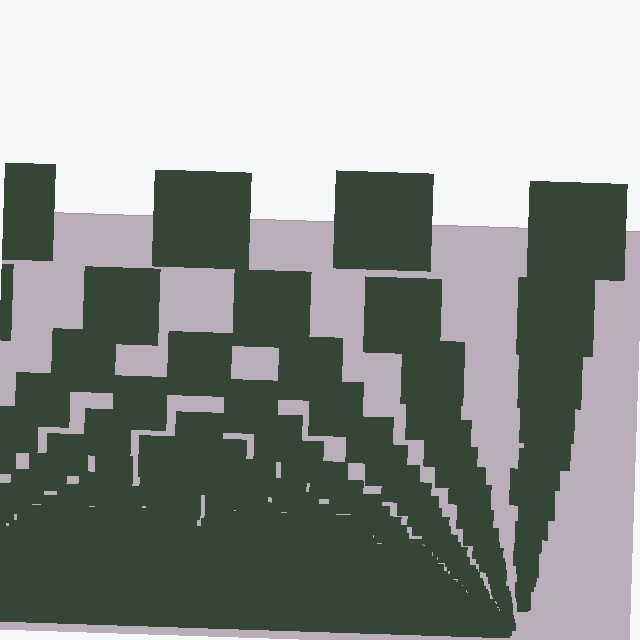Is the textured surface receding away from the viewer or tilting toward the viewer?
The surface appears to tilt toward the viewer. Texture elements get larger and sparser toward the top.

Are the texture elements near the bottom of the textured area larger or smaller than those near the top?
Smaller. The gradient is inverted — elements near the bottom are smaller and denser.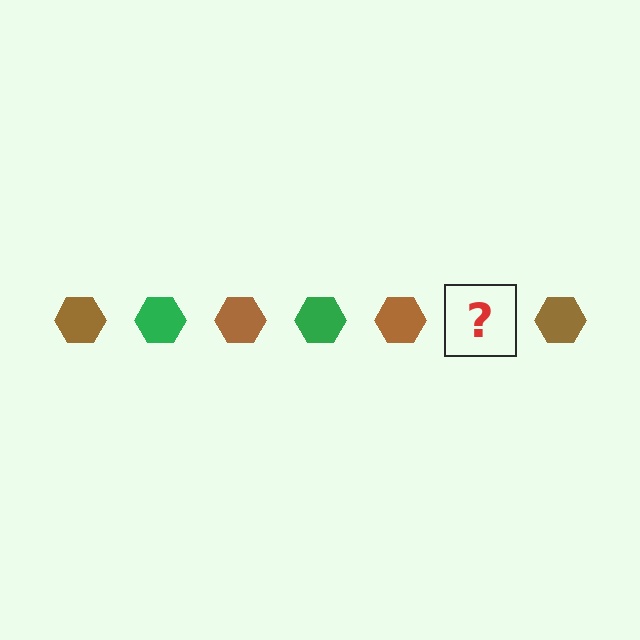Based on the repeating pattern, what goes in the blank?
The blank should be a green hexagon.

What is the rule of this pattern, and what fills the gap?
The rule is that the pattern cycles through brown, green hexagons. The gap should be filled with a green hexagon.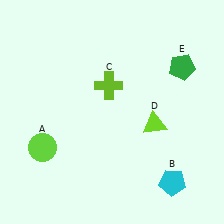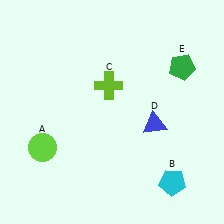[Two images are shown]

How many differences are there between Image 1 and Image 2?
There is 1 difference between the two images.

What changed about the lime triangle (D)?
In Image 1, D is lime. In Image 2, it changed to blue.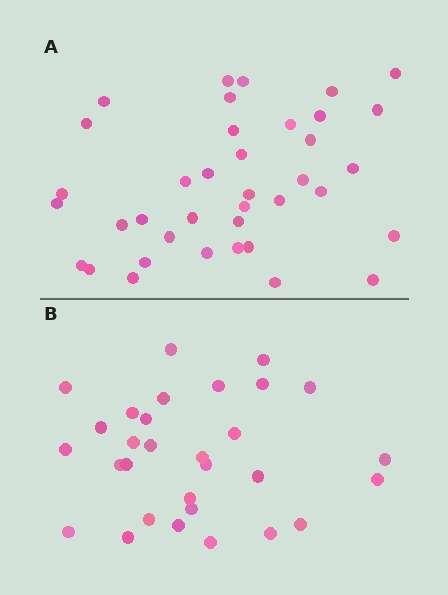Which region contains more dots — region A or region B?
Region A (the top region) has more dots.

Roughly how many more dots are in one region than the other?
Region A has roughly 8 or so more dots than region B.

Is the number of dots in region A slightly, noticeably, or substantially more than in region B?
Region A has noticeably more, but not dramatically so. The ratio is roughly 1.3 to 1.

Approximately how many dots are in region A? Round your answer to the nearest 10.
About 40 dots. (The exact count is 38, which rounds to 40.)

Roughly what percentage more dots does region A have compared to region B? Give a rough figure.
About 25% more.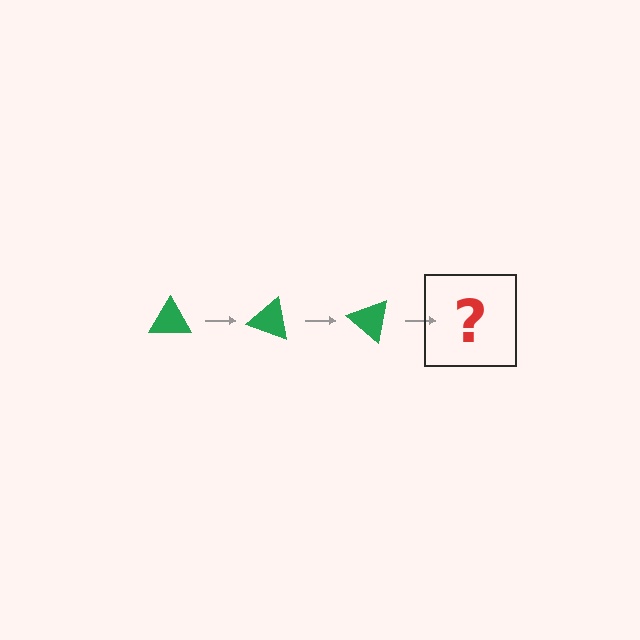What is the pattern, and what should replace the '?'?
The pattern is that the triangle rotates 20 degrees each step. The '?' should be a green triangle rotated 60 degrees.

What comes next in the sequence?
The next element should be a green triangle rotated 60 degrees.